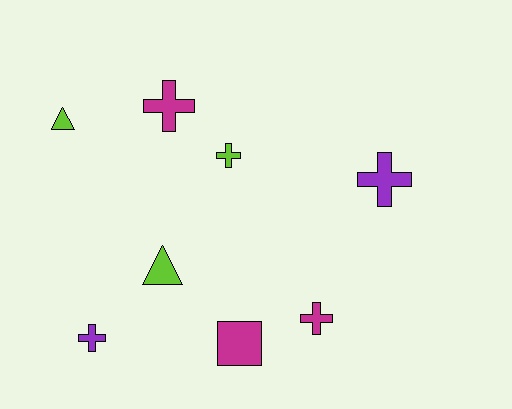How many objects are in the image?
There are 8 objects.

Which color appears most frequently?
Magenta, with 3 objects.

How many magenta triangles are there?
There are no magenta triangles.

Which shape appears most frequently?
Cross, with 5 objects.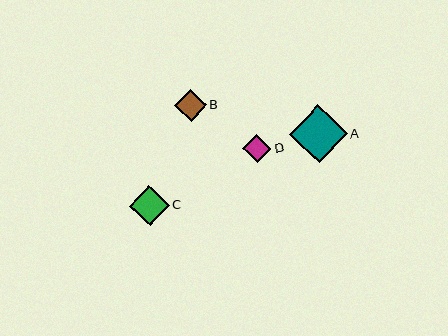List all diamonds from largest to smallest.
From largest to smallest: A, C, B, D.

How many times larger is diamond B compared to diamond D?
Diamond B is approximately 1.1 times the size of diamond D.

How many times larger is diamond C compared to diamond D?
Diamond C is approximately 1.4 times the size of diamond D.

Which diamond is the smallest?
Diamond D is the smallest with a size of approximately 28 pixels.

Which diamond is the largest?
Diamond A is the largest with a size of approximately 58 pixels.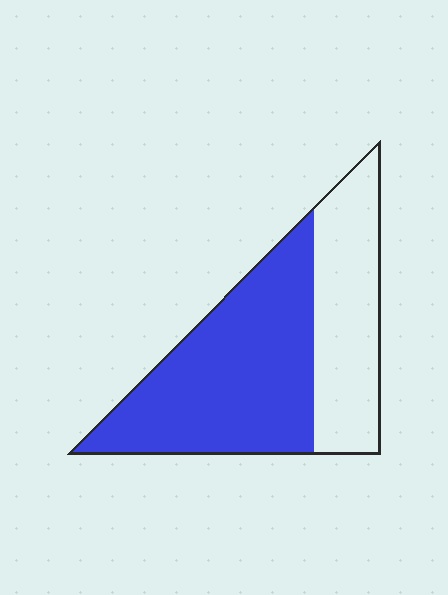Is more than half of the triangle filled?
Yes.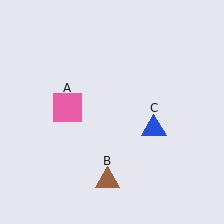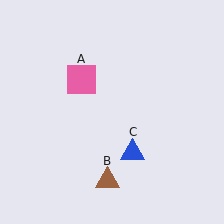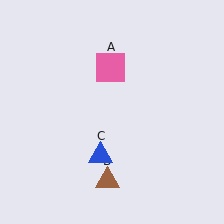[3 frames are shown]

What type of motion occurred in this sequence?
The pink square (object A), blue triangle (object C) rotated clockwise around the center of the scene.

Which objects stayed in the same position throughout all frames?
Brown triangle (object B) remained stationary.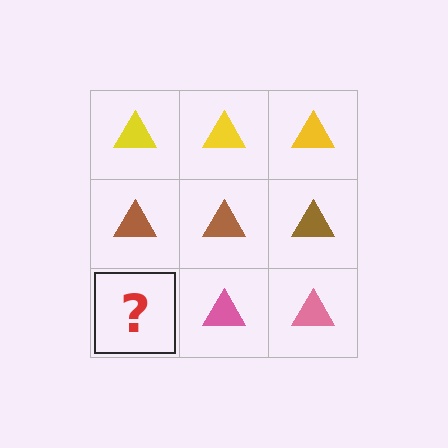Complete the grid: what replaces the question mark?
The question mark should be replaced with a pink triangle.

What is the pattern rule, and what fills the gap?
The rule is that each row has a consistent color. The gap should be filled with a pink triangle.